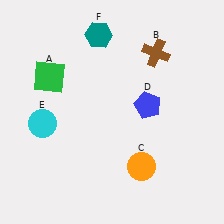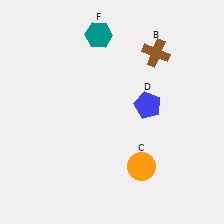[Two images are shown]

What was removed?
The green square (A), the cyan circle (E) were removed in Image 2.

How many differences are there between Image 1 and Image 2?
There are 2 differences between the two images.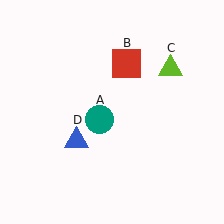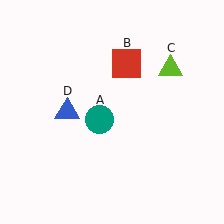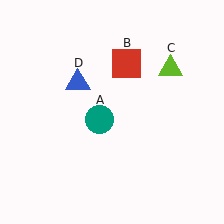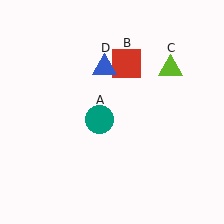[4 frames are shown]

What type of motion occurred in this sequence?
The blue triangle (object D) rotated clockwise around the center of the scene.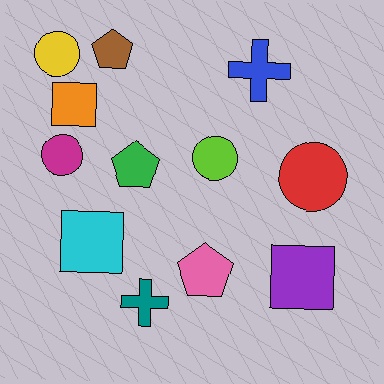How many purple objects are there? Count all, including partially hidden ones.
There is 1 purple object.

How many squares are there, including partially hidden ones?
There are 3 squares.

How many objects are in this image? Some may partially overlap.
There are 12 objects.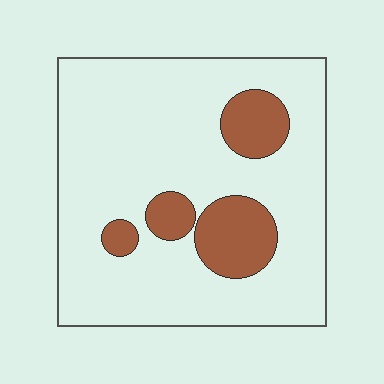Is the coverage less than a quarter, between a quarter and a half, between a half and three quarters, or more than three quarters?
Less than a quarter.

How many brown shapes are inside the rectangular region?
4.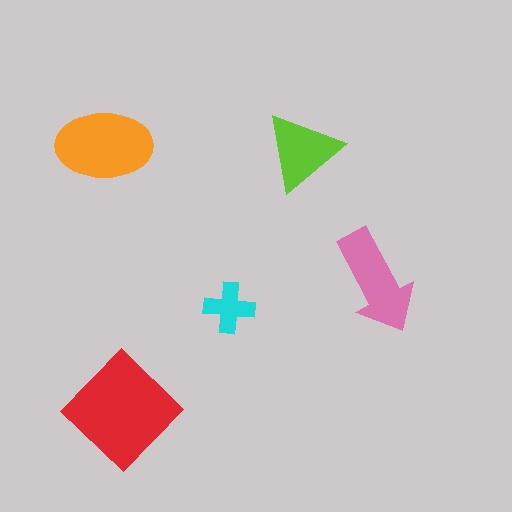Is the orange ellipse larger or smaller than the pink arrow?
Larger.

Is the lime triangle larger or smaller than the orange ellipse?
Smaller.